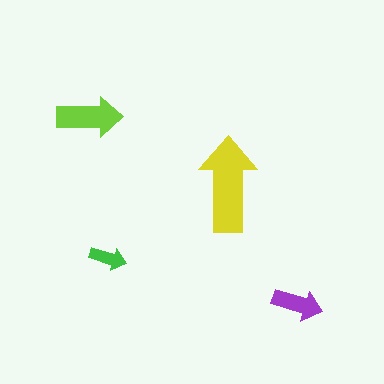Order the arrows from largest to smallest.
the yellow one, the lime one, the purple one, the green one.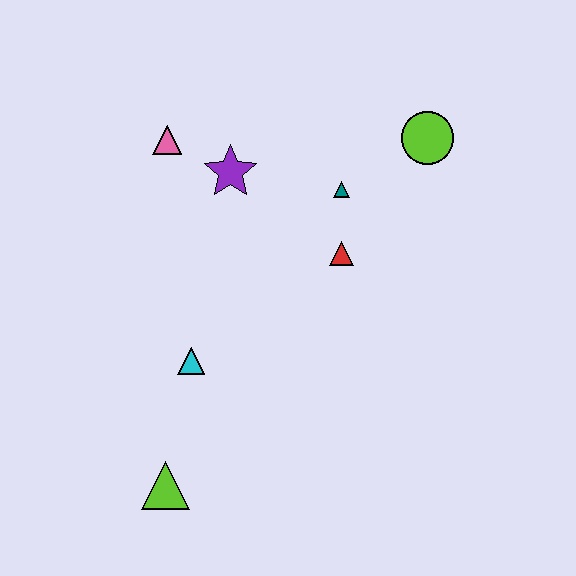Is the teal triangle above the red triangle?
Yes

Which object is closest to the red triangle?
The teal triangle is closest to the red triangle.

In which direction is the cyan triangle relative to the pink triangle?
The cyan triangle is below the pink triangle.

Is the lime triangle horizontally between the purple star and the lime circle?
No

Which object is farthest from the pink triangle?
The lime triangle is farthest from the pink triangle.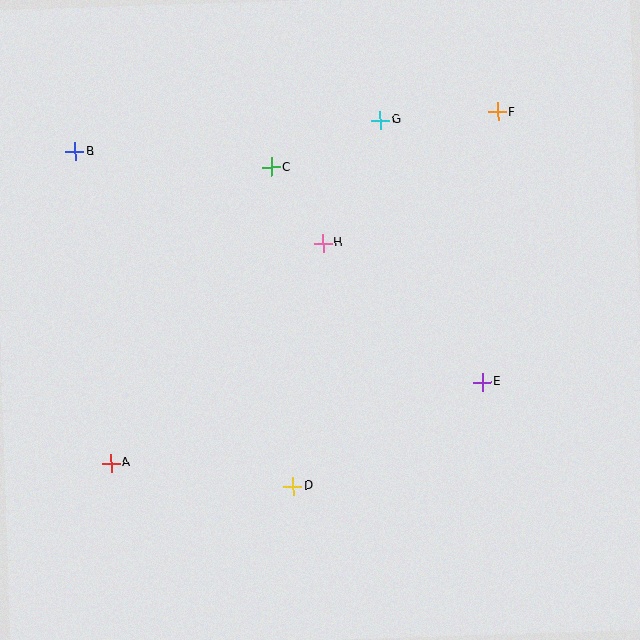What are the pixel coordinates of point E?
Point E is at (482, 382).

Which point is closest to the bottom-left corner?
Point A is closest to the bottom-left corner.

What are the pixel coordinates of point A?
Point A is at (111, 463).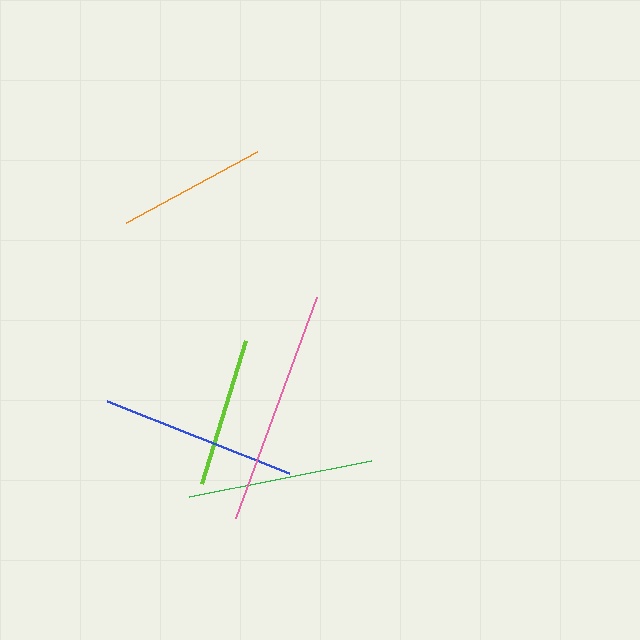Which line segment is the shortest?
The orange line is the shortest at approximately 148 pixels.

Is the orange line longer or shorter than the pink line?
The pink line is longer than the orange line.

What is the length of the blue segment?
The blue segment is approximately 196 pixels long.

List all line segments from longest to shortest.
From longest to shortest: pink, blue, green, lime, orange.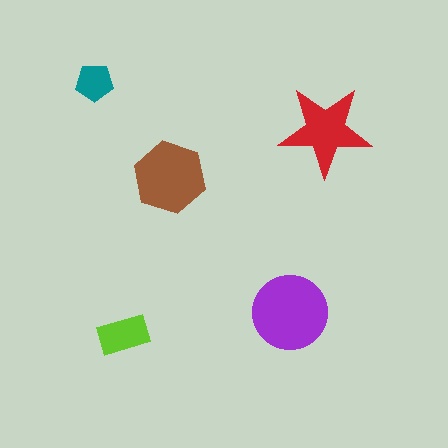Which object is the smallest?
The teal pentagon.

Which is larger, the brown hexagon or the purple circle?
The purple circle.